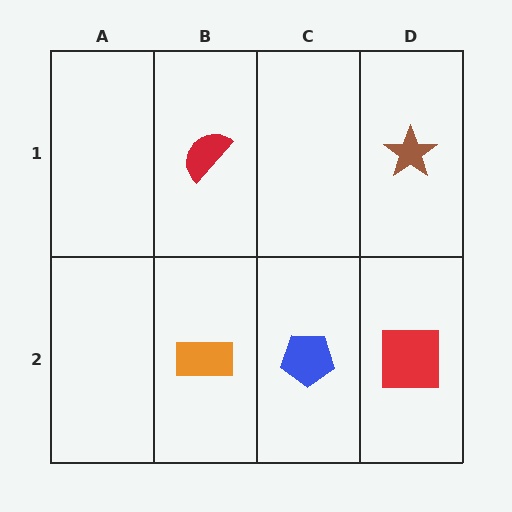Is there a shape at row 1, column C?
No, that cell is empty.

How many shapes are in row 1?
2 shapes.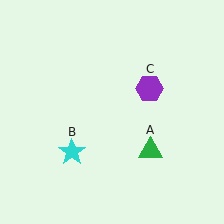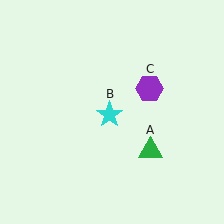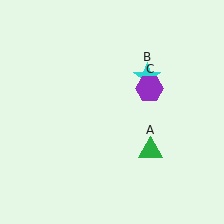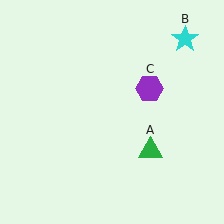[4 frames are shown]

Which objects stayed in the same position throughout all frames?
Green triangle (object A) and purple hexagon (object C) remained stationary.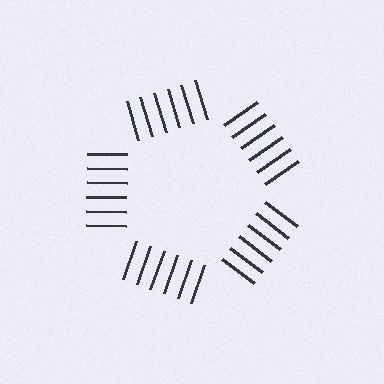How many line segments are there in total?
30 — 6 along each of the 5 edges.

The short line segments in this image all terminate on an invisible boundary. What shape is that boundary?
An illusory pentagon — the line segments terminate on its edges but no continuous stroke is drawn.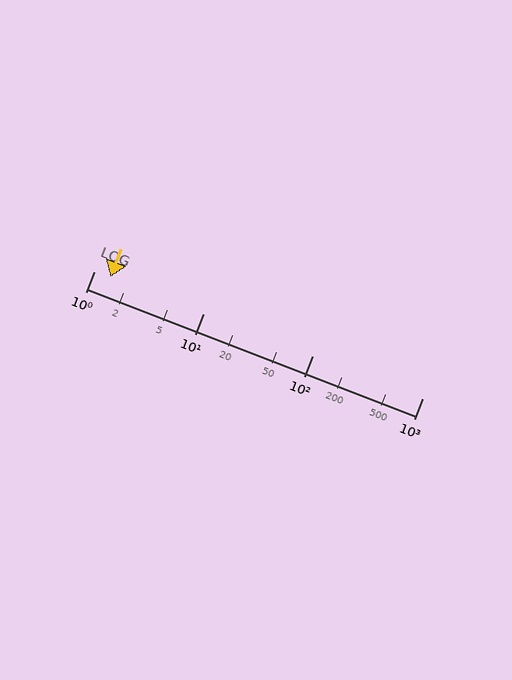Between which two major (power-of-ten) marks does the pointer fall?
The pointer is between 1 and 10.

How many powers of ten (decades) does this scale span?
The scale spans 3 decades, from 1 to 1000.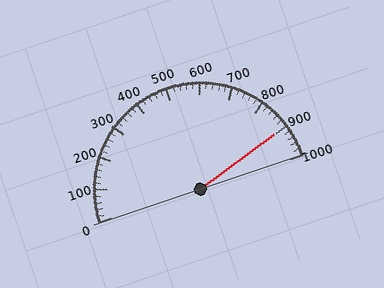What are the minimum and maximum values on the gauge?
The gauge ranges from 0 to 1000.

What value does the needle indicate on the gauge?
The needle indicates approximately 900.